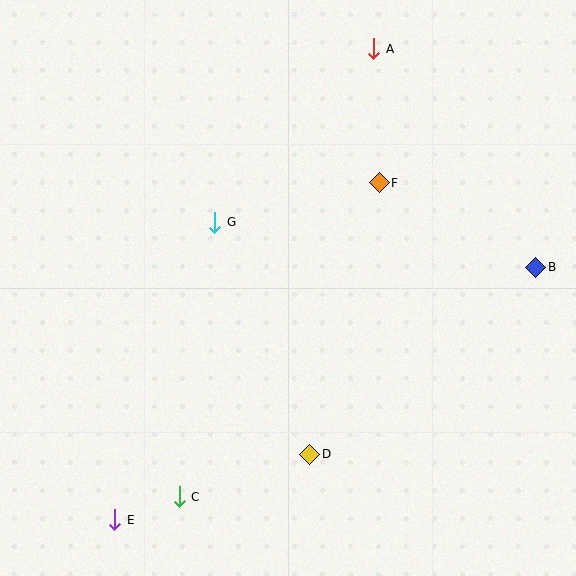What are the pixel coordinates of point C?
Point C is at (179, 497).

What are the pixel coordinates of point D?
Point D is at (310, 454).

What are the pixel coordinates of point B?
Point B is at (536, 267).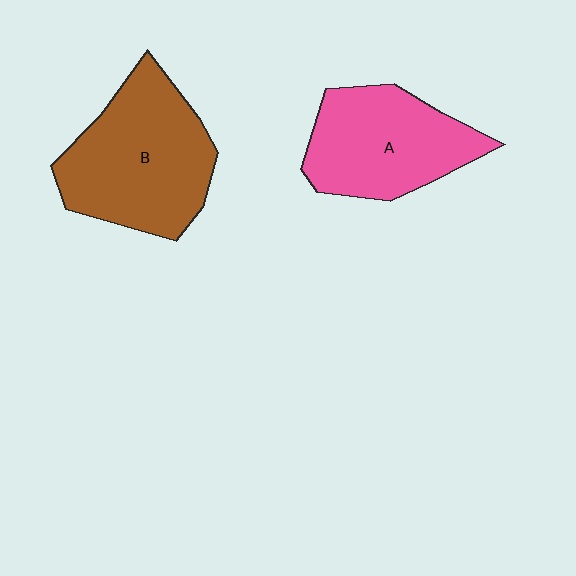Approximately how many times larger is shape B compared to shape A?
Approximately 1.2 times.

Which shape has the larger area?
Shape B (brown).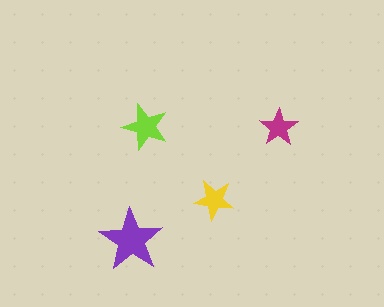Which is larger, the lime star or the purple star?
The purple one.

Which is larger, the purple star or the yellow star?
The purple one.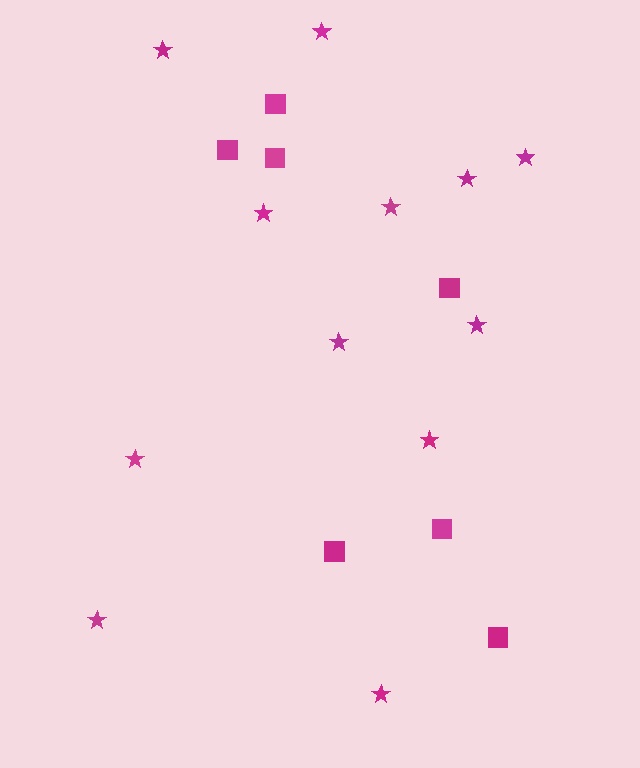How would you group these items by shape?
There are 2 groups: one group of stars (12) and one group of squares (7).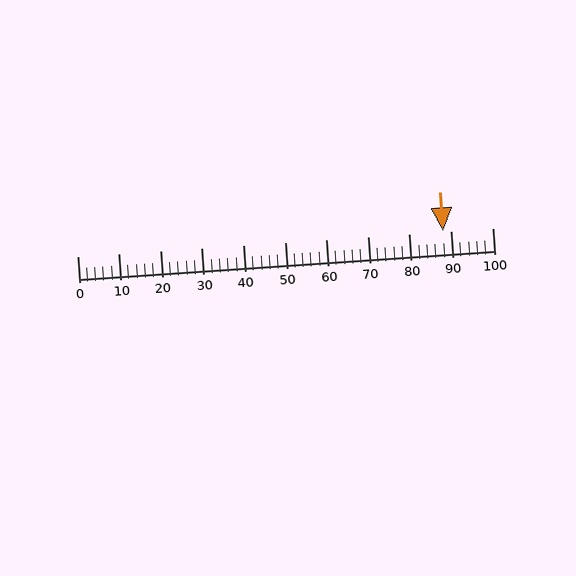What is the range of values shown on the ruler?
The ruler shows values from 0 to 100.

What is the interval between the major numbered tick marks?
The major tick marks are spaced 10 units apart.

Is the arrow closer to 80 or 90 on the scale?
The arrow is closer to 90.